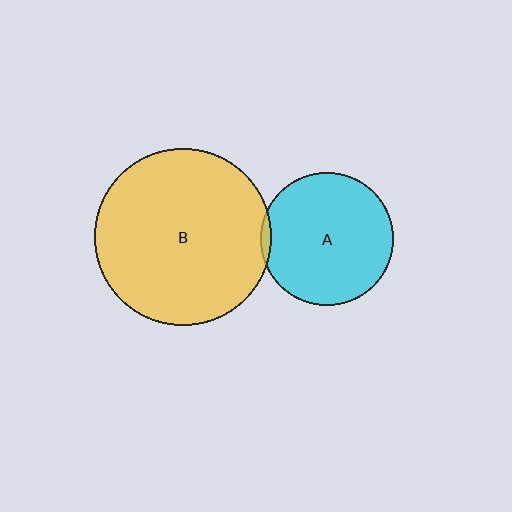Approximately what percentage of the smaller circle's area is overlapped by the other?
Approximately 5%.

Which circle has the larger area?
Circle B (yellow).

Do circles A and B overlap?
Yes.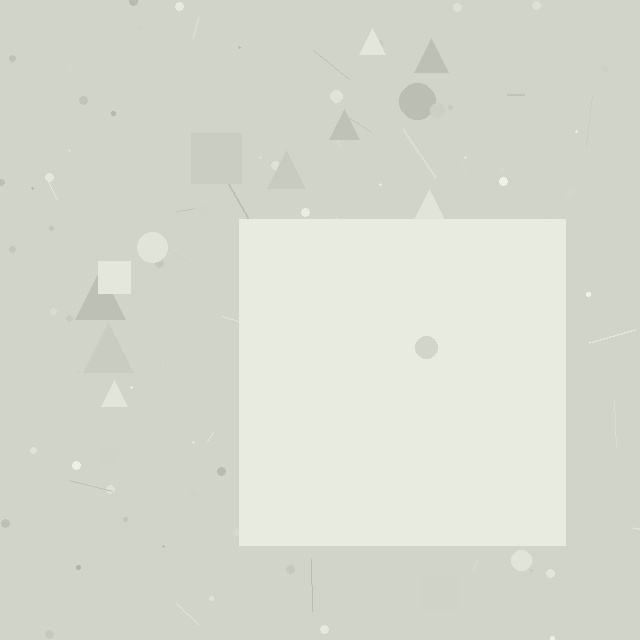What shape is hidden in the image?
A square is hidden in the image.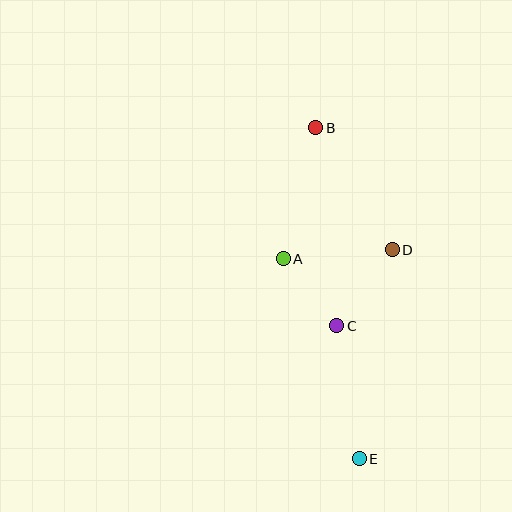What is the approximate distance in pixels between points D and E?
The distance between D and E is approximately 212 pixels.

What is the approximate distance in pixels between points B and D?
The distance between B and D is approximately 144 pixels.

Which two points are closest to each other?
Points A and C are closest to each other.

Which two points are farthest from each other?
Points B and E are farthest from each other.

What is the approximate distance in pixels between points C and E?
The distance between C and E is approximately 135 pixels.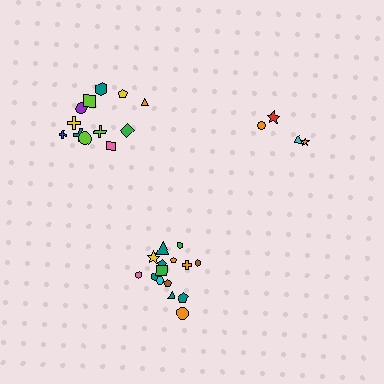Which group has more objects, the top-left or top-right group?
The top-left group.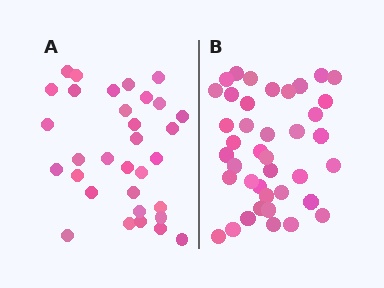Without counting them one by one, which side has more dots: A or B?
Region B (the right region) has more dots.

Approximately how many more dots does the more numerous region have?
Region B has roughly 8 or so more dots than region A.